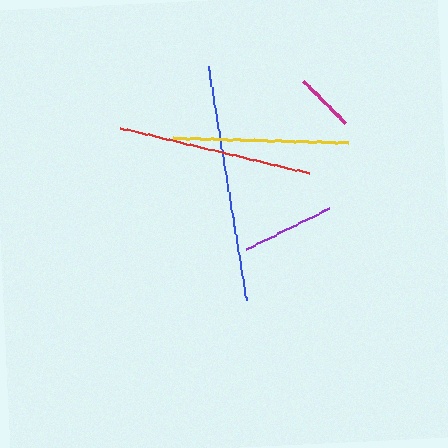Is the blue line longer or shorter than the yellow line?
The blue line is longer than the yellow line.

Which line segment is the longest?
The blue line is the longest at approximately 238 pixels.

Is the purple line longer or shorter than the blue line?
The blue line is longer than the purple line.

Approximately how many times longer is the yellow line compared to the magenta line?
The yellow line is approximately 2.9 times the length of the magenta line.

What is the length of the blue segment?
The blue segment is approximately 238 pixels long.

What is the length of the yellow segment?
The yellow segment is approximately 175 pixels long.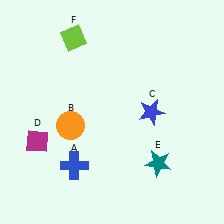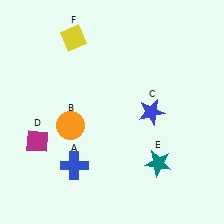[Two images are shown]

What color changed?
The diamond (F) changed from lime in Image 1 to yellow in Image 2.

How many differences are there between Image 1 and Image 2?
There is 1 difference between the two images.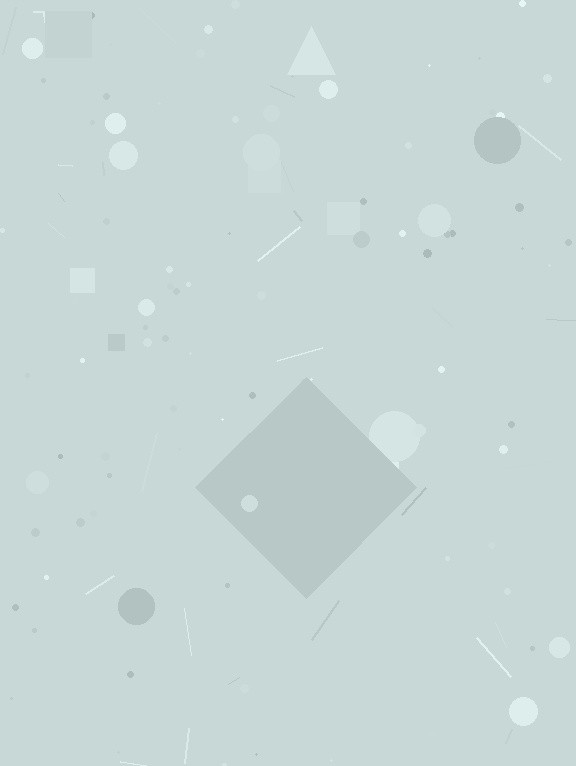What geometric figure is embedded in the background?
A diamond is embedded in the background.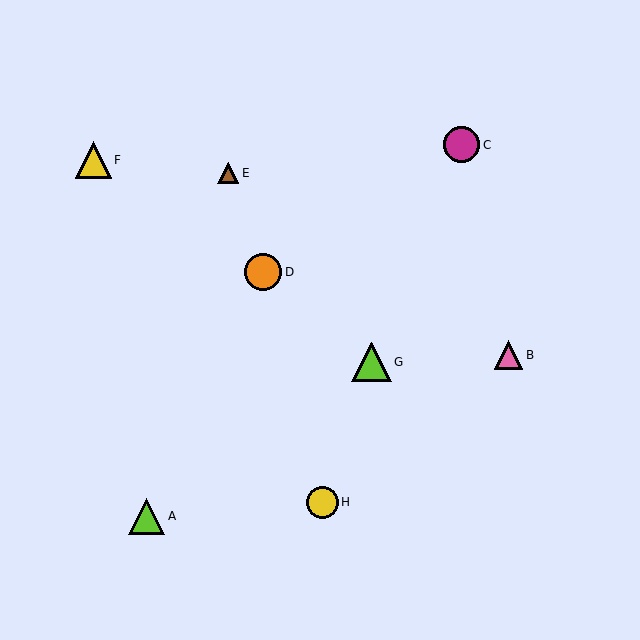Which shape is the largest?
The lime triangle (labeled G) is the largest.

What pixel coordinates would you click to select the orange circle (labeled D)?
Click at (263, 272) to select the orange circle D.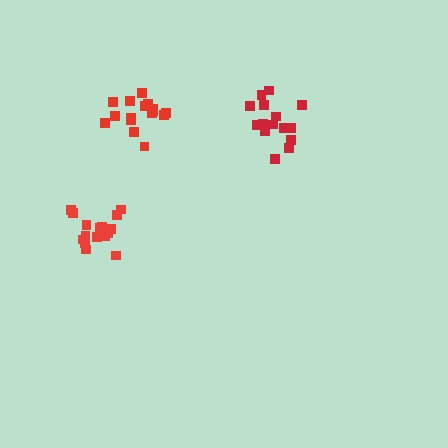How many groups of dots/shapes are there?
There are 3 groups.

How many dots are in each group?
Group 1: 18 dots, Group 2: 15 dots, Group 3: 16 dots (49 total).